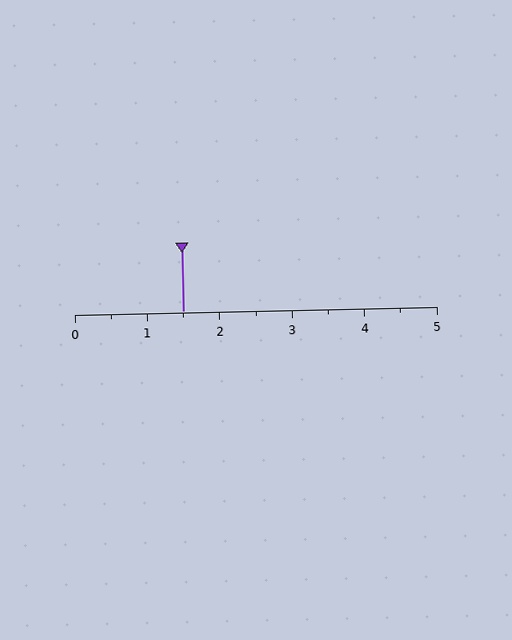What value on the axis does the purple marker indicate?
The marker indicates approximately 1.5.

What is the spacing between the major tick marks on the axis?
The major ticks are spaced 1 apart.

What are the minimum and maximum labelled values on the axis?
The axis runs from 0 to 5.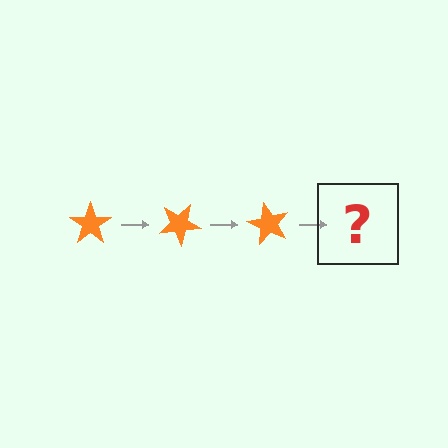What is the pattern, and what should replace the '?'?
The pattern is that the star rotates 30 degrees each step. The '?' should be an orange star rotated 90 degrees.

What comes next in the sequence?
The next element should be an orange star rotated 90 degrees.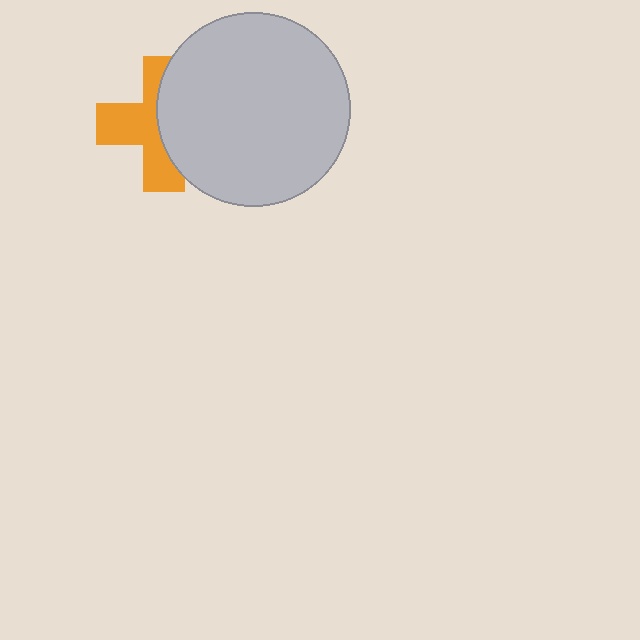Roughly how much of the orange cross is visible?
About half of it is visible (roughly 52%).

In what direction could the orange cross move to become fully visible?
The orange cross could move left. That would shift it out from behind the light gray circle entirely.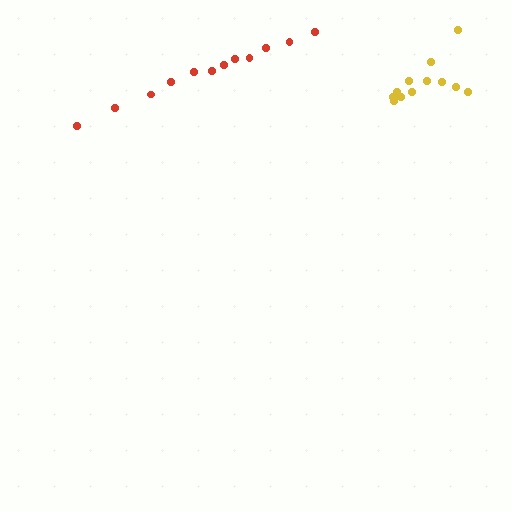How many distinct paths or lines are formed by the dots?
There are 2 distinct paths.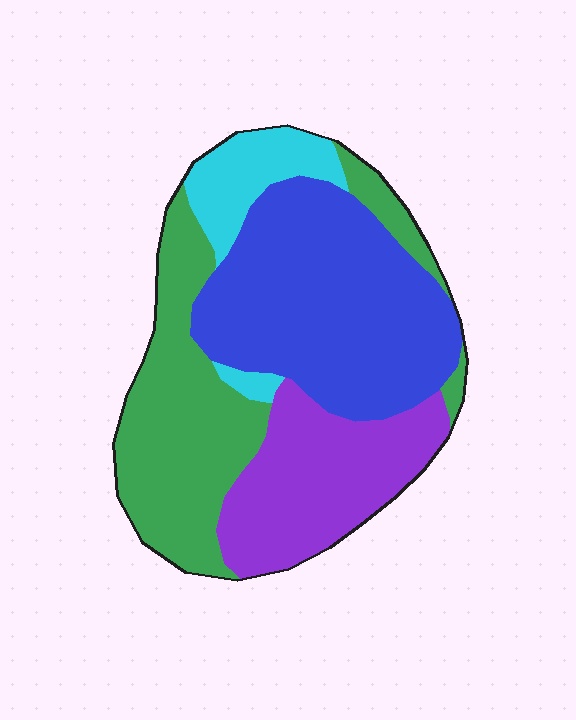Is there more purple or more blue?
Blue.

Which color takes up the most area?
Blue, at roughly 35%.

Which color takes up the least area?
Cyan, at roughly 10%.